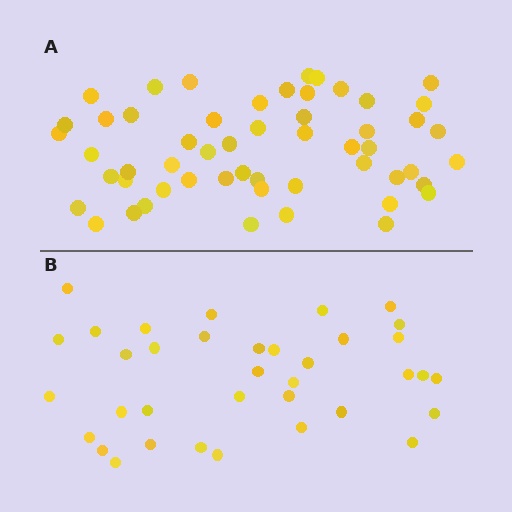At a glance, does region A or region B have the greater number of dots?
Region A (the top region) has more dots.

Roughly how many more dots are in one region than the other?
Region A has approximately 20 more dots than region B.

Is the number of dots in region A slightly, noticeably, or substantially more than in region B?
Region A has substantially more. The ratio is roughly 1.5 to 1.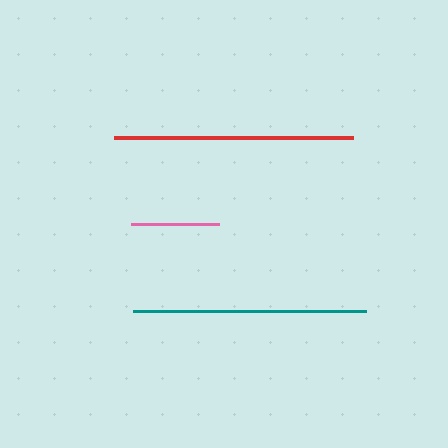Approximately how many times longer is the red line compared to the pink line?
The red line is approximately 2.7 times the length of the pink line.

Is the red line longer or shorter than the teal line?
The red line is longer than the teal line.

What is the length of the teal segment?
The teal segment is approximately 233 pixels long.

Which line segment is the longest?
The red line is the longest at approximately 238 pixels.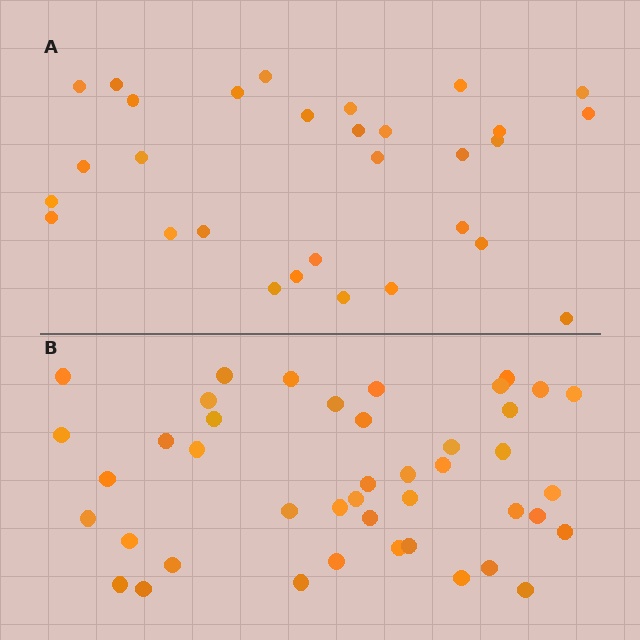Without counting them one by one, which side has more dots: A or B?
Region B (the bottom region) has more dots.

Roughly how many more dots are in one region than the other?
Region B has approximately 15 more dots than region A.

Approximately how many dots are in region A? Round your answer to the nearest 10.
About 30 dots.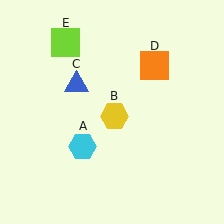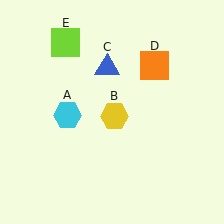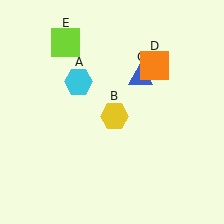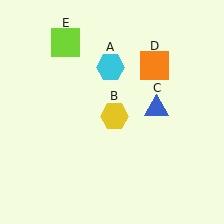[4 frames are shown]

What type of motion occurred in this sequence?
The cyan hexagon (object A), blue triangle (object C) rotated clockwise around the center of the scene.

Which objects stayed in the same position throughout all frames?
Yellow hexagon (object B) and orange square (object D) and lime square (object E) remained stationary.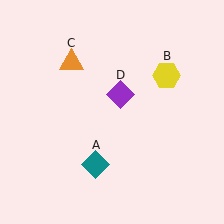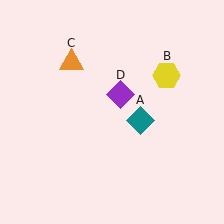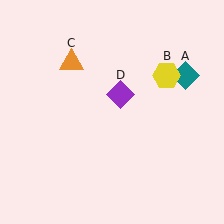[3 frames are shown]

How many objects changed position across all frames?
1 object changed position: teal diamond (object A).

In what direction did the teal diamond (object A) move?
The teal diamond (object A) moved up and to the right.